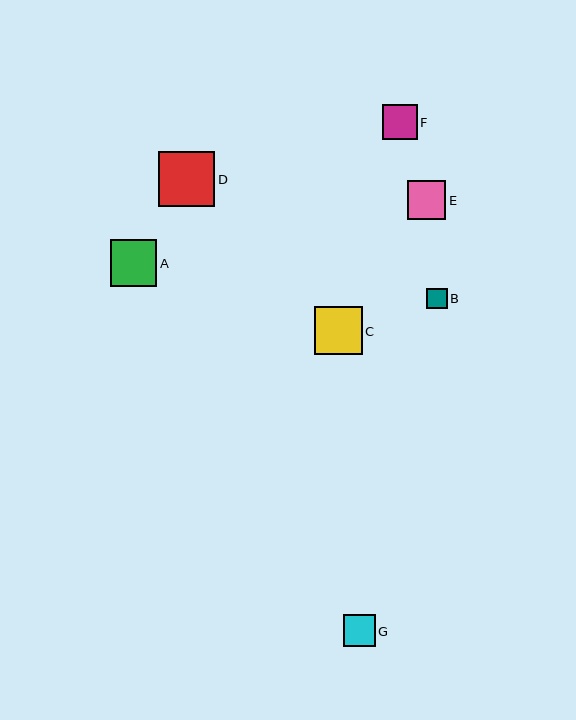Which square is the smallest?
Square B is the smallest with a size of approximately 20 pixels.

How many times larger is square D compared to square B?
Square D is approximately 2.7 times the size of square B.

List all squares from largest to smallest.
From largest to smallest: D, C, A, E, F, G, B.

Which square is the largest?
Square D is the largest with a size of approximately 56 pixels.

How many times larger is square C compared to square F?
Square C is approximately 1.4 times the size of square F.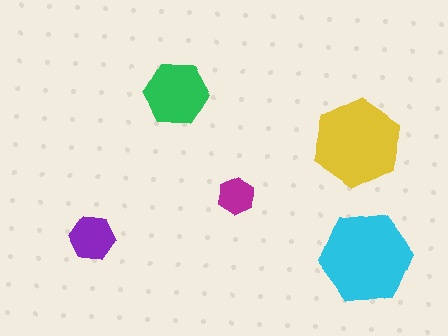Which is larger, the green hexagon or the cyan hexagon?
The cyan one.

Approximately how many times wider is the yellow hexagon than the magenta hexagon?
About 2.5 times wider.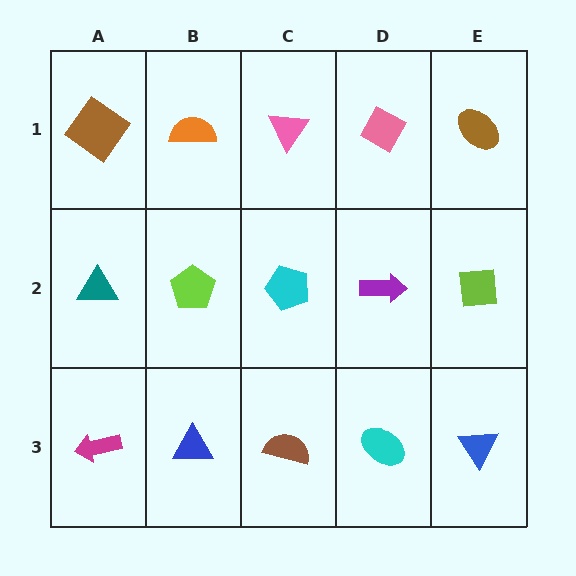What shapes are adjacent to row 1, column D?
A purple arrow (row 2, column D), a pink triangle (row 1, column C), a brown ellipse (row 1, column E).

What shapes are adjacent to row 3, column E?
A lime square (row 2, column E), a cyan ellipse (row 3, column D).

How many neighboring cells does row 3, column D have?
3.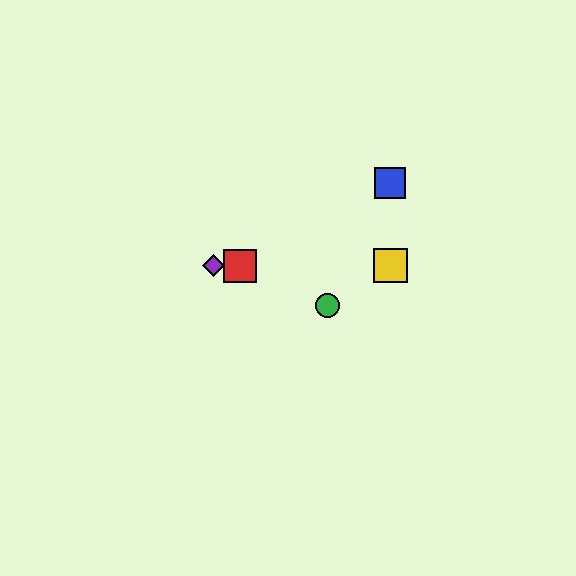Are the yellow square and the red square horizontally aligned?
Yes, both are at y≈266.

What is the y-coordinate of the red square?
The red square is at y≈266.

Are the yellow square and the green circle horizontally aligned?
No, the yellow square is at y≈266 and the green circle is at y≈306.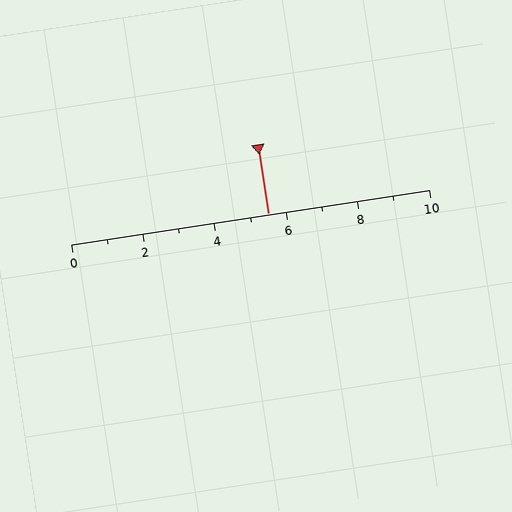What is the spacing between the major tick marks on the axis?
The major ticks are spaced 2 apart.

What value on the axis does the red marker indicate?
The marker indicates approximately 5.5.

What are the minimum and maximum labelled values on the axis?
The axis runs from 0 to 10.